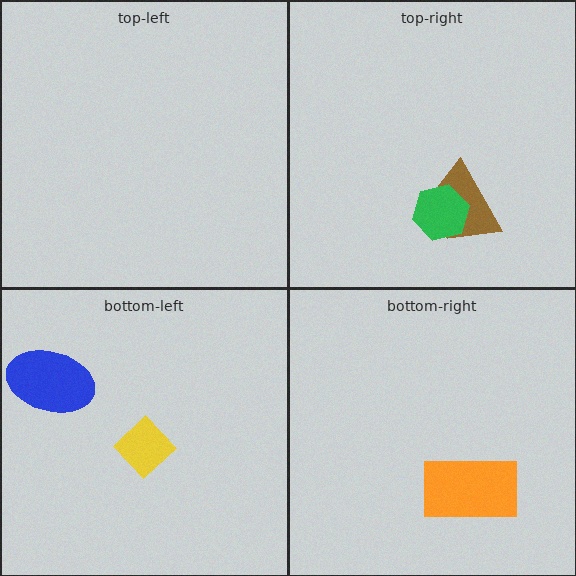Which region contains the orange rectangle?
The bottom-right region.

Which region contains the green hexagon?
The top-right region.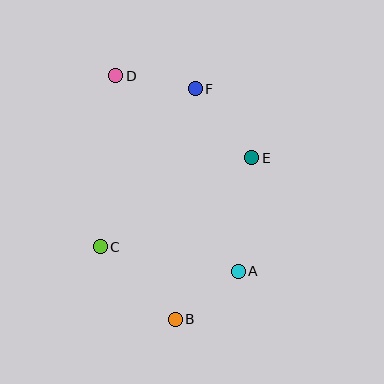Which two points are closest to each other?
Points A and B are closest to each other.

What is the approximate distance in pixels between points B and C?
The distance between B and C is approximately 104 pixels.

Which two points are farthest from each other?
Points B and D are farthest from each other.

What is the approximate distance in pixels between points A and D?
The distance between A and D is approximately 230 pixels.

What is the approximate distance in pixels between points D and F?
The distance between D and F is approximately 81 pixels.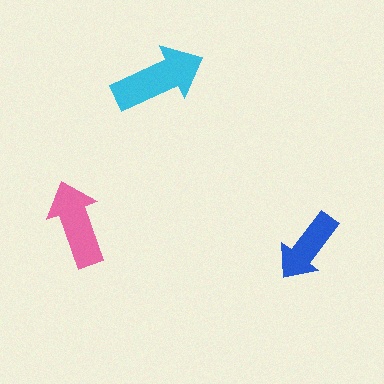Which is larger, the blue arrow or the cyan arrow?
The cyan one.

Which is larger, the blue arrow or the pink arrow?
The pink one.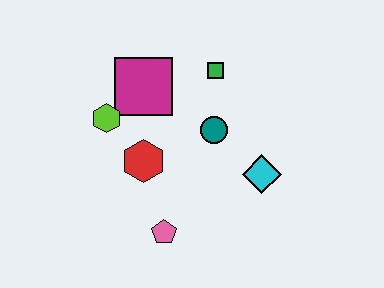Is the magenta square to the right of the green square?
No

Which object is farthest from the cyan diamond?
The lime hexagon is farthest from the cyan diamond.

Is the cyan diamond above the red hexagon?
No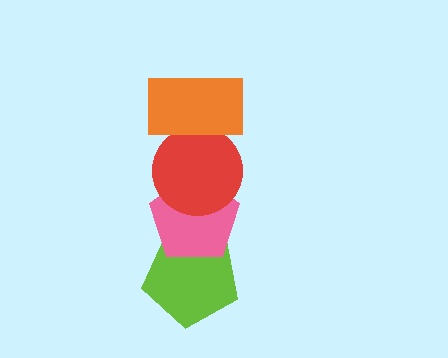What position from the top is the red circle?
The red circle is 2nd from the top.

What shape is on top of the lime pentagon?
The pink pentagon is on top of the lime pentagon.